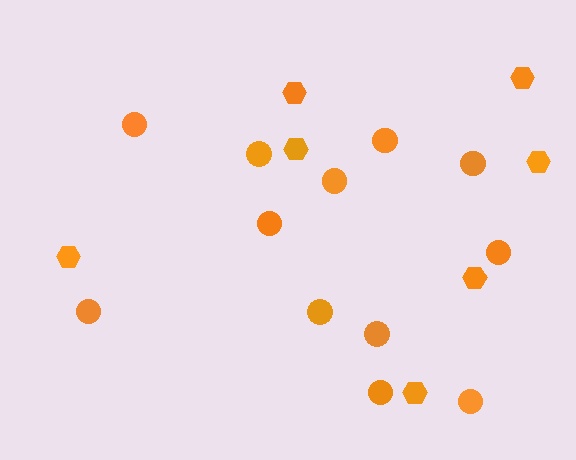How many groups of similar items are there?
There are 2 groups: one group of circles (12) and one group of hexagons (7).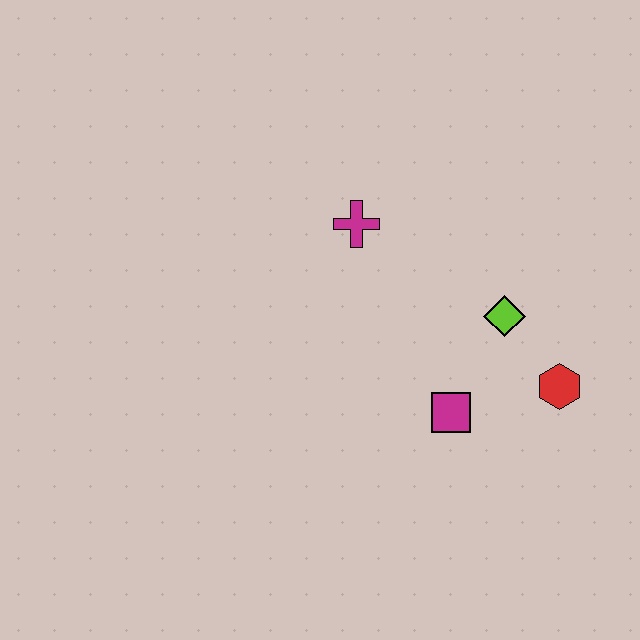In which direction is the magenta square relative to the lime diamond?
The magenta square is below the lime diamond.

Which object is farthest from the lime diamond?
The magenta cross is farthest from the lime diamond.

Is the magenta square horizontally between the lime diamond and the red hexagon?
No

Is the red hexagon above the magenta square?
Yes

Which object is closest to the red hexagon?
The lime diamond is closest to the red hexagon.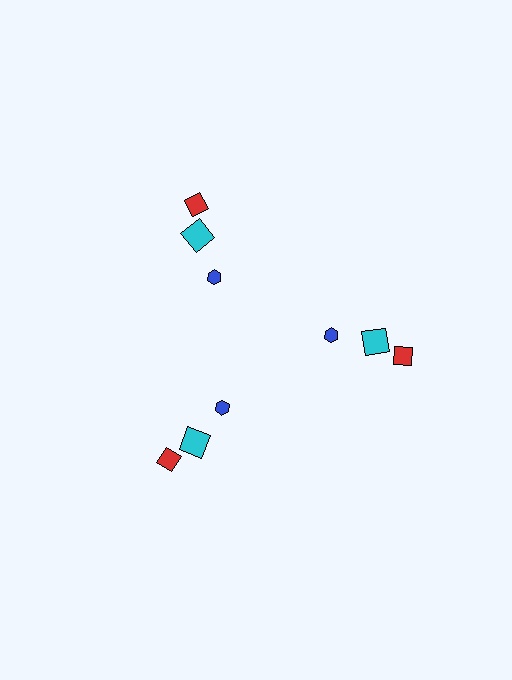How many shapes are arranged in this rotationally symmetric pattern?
There are 9 shapes, arranged in 3 groups of 3.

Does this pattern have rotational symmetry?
Yes, this pattern has 3-fold rotational symmetry. It looks the same after rotating 120 degrees around the center.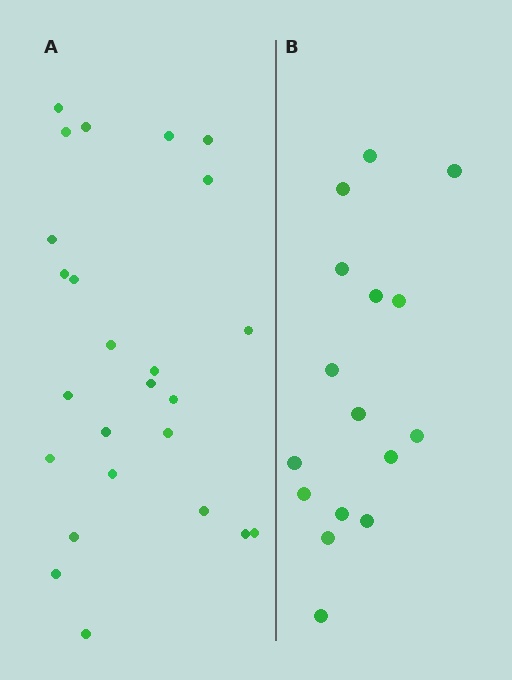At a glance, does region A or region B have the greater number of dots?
Region A (the left region) has more dots.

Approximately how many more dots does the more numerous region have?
Region A has roughly 8 or so more dots than region B.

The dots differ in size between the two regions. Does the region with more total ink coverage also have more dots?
No. Region B has more total ink coverage because its dots are larger, but region A actually contains more individual dots. Total area can be misleading — the number of items is what matters here.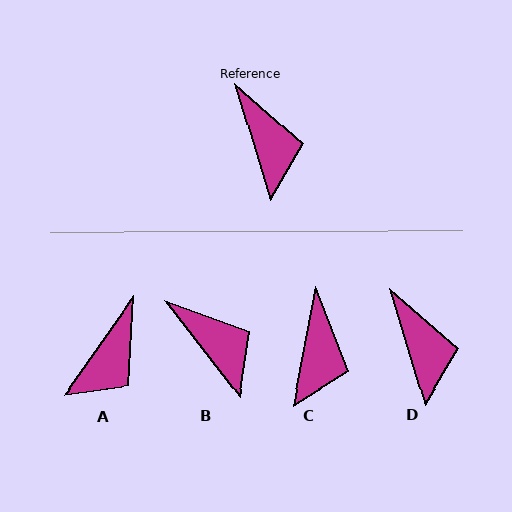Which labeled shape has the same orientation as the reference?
D.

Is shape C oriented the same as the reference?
No, it is off by about 27 degrees.